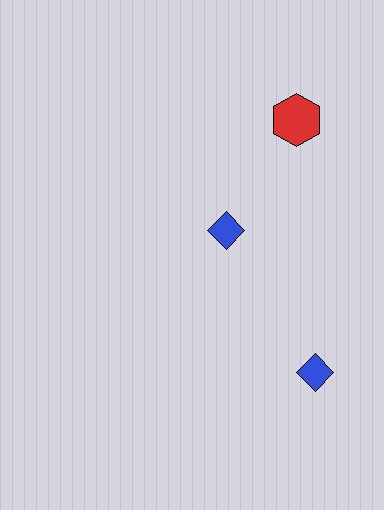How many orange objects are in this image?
There are no orange objects.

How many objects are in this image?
There are 3 objects.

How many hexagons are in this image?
There is 1 hexagon.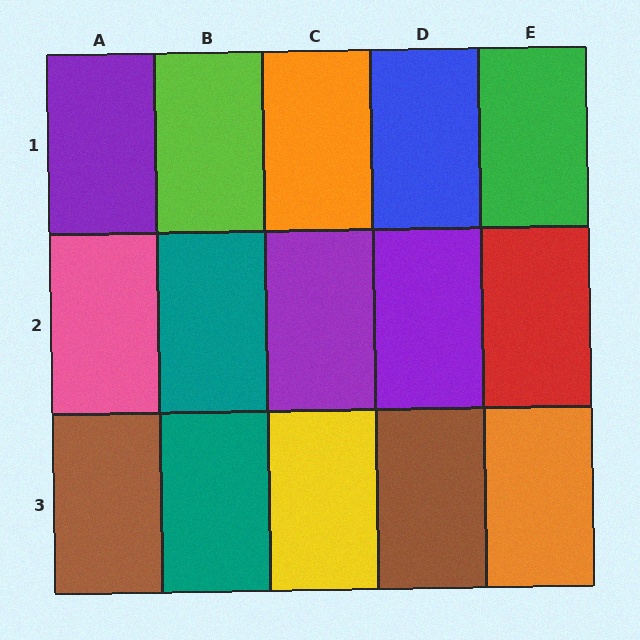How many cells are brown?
2 cells are brown.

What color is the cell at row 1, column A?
Purple.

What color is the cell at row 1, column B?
Lime.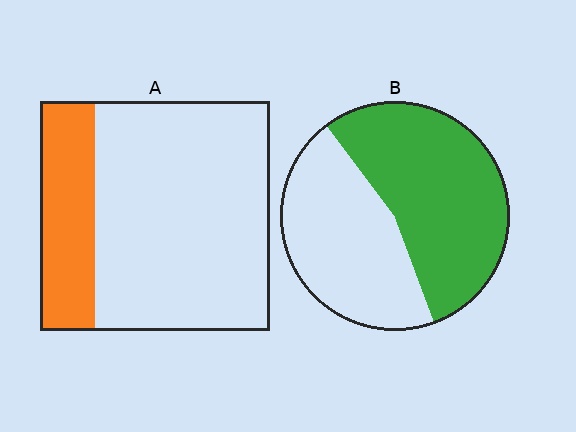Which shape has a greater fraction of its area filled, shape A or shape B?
Shape B.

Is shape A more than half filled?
No.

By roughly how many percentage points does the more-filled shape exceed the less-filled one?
By roughly 30 percentage points (B over A).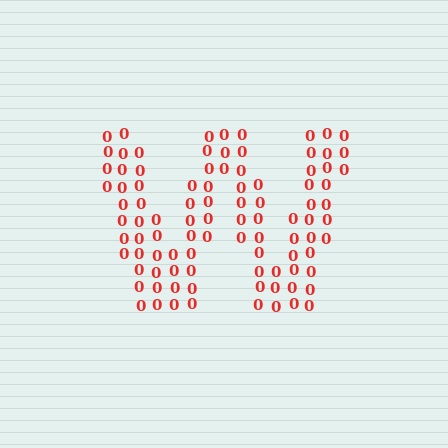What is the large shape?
The large shape is the letter W.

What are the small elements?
The small elements are digit 0's.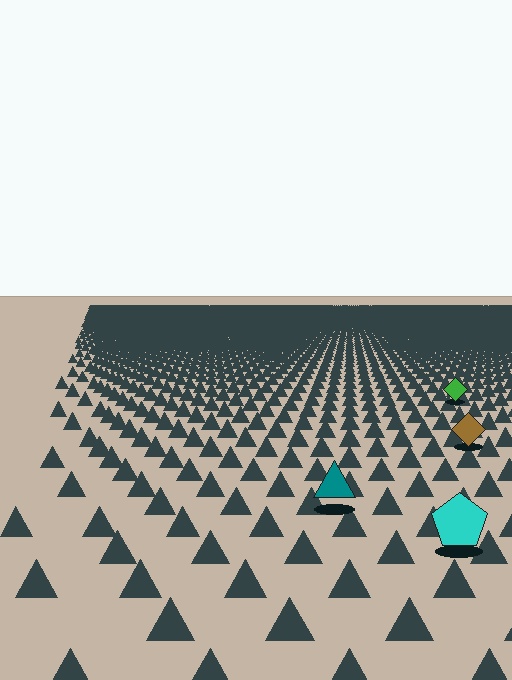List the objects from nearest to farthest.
From nearest to farthest: the cyan pentagon, the teal triangle, the brown diamond, the green diamond.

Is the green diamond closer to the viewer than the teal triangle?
No. The teal triangle is closer — you can tell from the texture gradient: the ground texture is coarser near it.